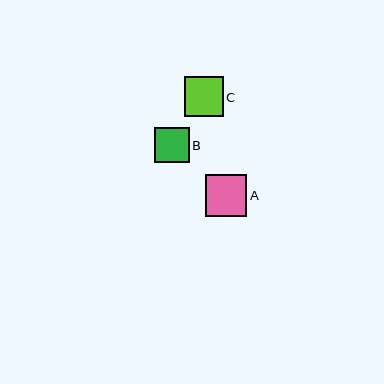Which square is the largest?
Square A is the largest with a size of approximately 41 pixels.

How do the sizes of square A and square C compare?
Square A and square C are approximately the same size.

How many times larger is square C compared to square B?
Square C is approximately 1.1 times the size of square B.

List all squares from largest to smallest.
From largest to smallest: A, C, B.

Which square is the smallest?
Square B is the smallest with a size of approximately 35 pixels.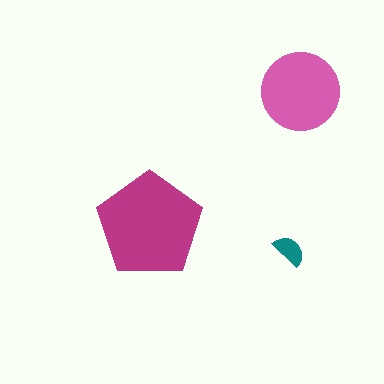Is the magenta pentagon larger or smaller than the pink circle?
Larger.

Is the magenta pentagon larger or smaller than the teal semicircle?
Larger.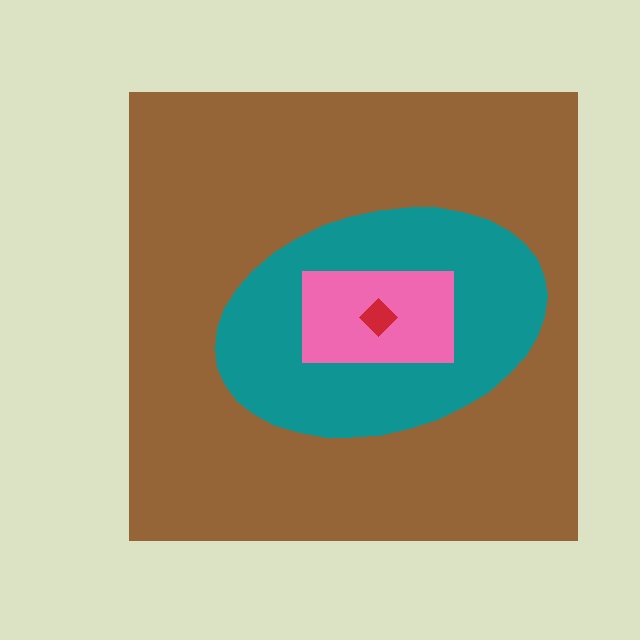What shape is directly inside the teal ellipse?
The pink rectangle.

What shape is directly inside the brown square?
The teal ellipse.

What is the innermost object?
The red diamond.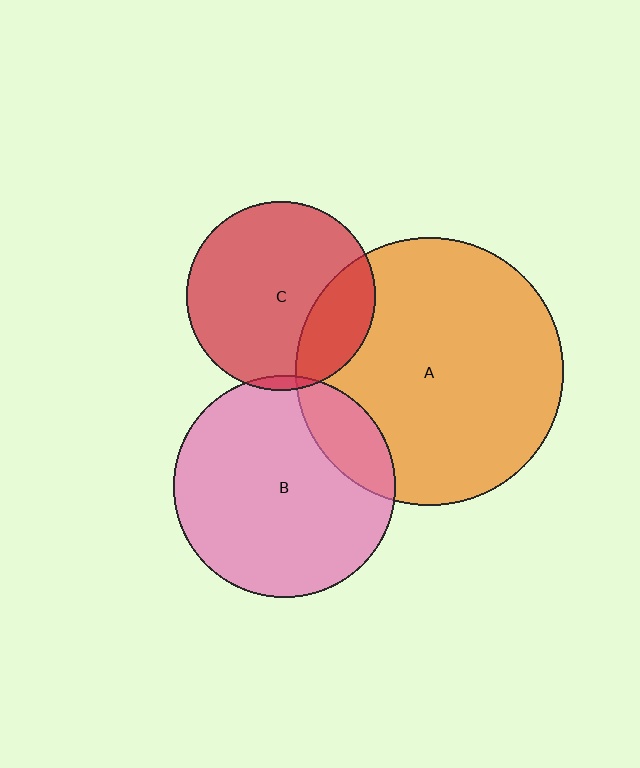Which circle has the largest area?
Circle A (orange).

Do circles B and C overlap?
Yes.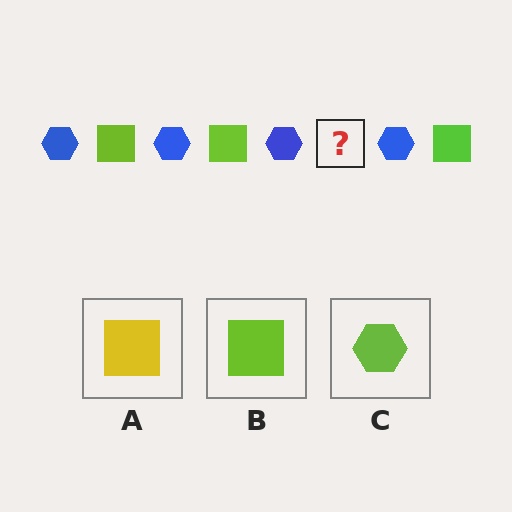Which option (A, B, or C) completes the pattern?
B.